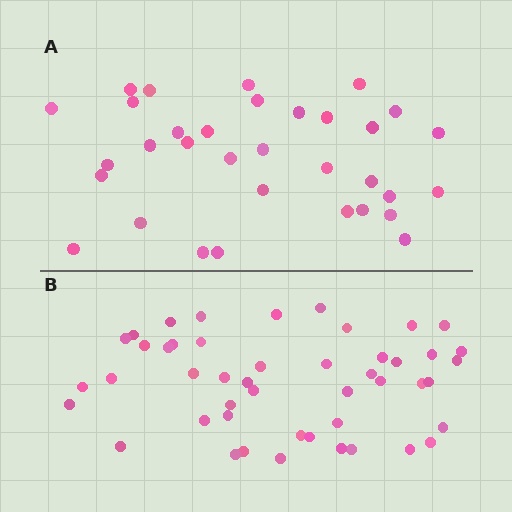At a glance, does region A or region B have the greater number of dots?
Region B (the bottom region) has more dots.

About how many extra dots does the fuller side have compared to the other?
Region B has approximately 15 more dots than region A.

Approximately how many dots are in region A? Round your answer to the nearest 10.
About 30 dots. (The exact count is 33, which rounds to 30.)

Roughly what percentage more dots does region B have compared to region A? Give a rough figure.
About 40% more.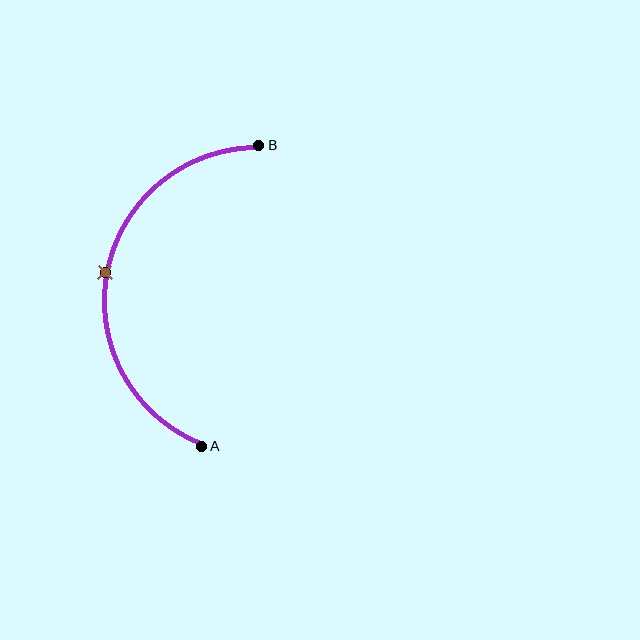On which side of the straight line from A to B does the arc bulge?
The arc bulges to the left of the straight line connecting A and B.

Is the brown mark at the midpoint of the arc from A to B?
Yes. The brown mark lies on the arc at equal arc-length from both A and B — it is the arc midpoint.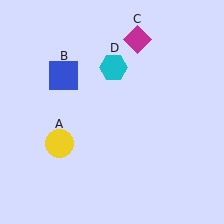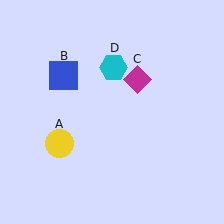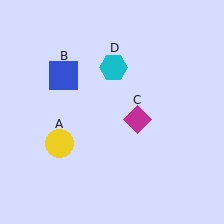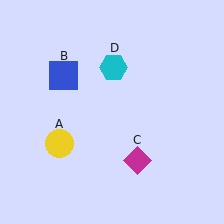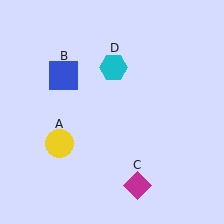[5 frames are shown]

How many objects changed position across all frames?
1 object changed position: magenta diamond (object C).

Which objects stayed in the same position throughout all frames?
Yellow circle (object A) and blue square (object B) and cyan hexagon (object D) remained stationary.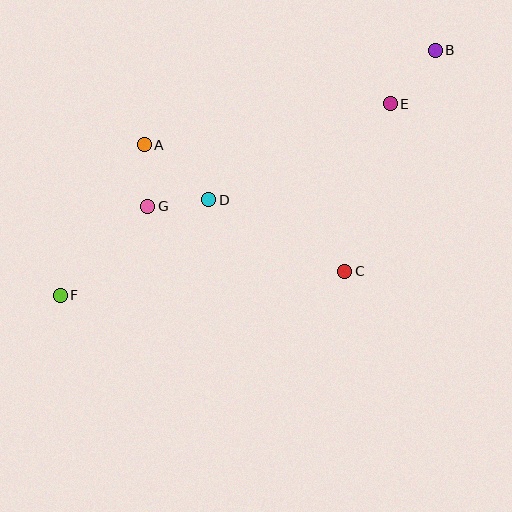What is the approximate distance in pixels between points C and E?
The distance between C and E is approximately 173 pixels.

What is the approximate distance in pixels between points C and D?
The distance between C and D is approximately 154 pixels.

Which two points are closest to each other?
Points D and G are closest to each other.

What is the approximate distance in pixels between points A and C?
The distance between A and C is approximately 237 pixels.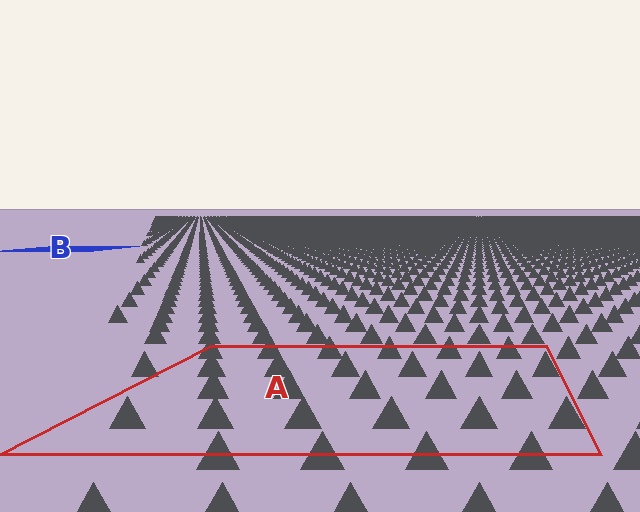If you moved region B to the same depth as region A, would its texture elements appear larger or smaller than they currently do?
They would appear larger. At a closer depth, the same texture elements are projected at a bigger on-screen size.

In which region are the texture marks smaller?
The texture marks are smaller in region B, because it is farther away.